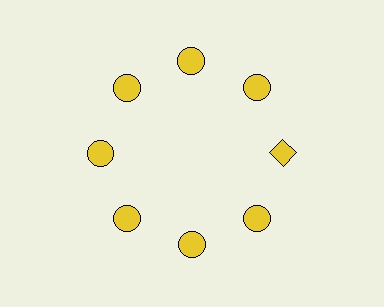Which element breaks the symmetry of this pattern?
The yellow diamond at roughly the 3 o'clock position breaks the symmetry. All other shapes are yellow circles.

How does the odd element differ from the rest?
It has a different shape: diamond instead of circle.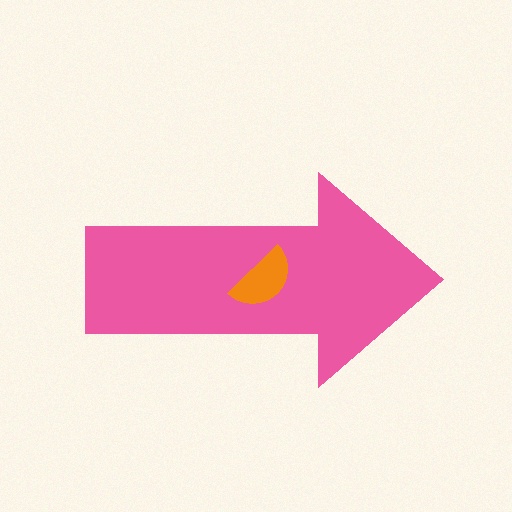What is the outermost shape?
The pink arrow.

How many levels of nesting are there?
2.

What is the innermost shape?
The orange semicircle.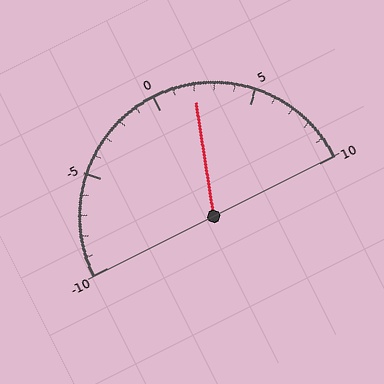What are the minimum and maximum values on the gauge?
The gauge ranges from -10 to 10.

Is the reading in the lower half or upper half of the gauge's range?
The reading is in the upper half of the range (-10 to 10).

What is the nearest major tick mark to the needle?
The nearest major tick mark is 0.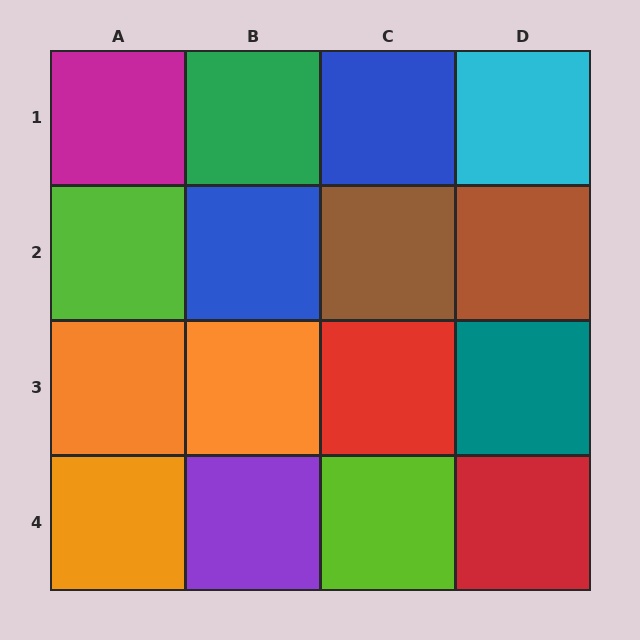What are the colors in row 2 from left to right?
Lime, blue, brown, brown.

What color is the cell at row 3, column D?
Teal.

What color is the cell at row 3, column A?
Orange.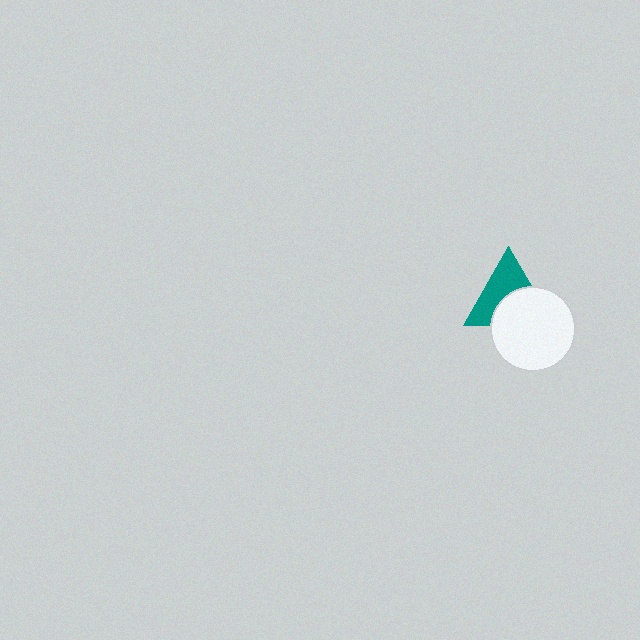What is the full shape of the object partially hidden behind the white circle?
The partially hidden object is a teal triangle.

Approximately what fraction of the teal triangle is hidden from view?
Roughly 47% of the teal triangle is hidden behind the white circle.